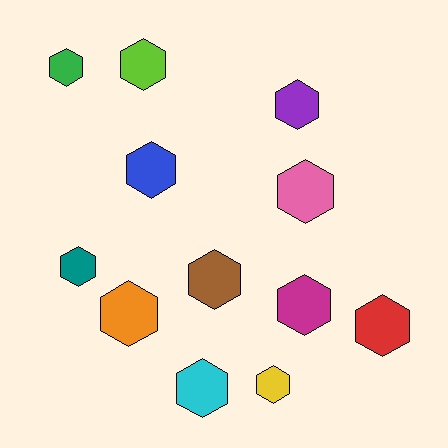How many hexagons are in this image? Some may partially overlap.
There are 12 hexagons.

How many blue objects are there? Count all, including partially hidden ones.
There is 1 blue object.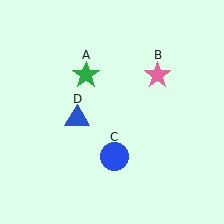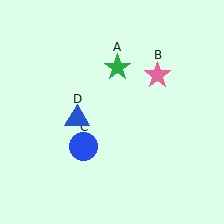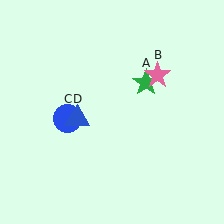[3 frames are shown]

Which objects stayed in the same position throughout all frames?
Pink star (object B) and blue triangle (object D) remained stationary.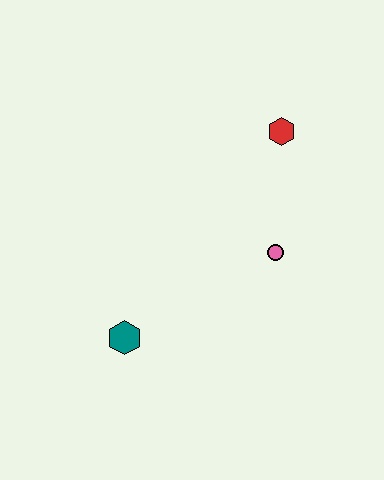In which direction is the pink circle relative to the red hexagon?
The pink circle is below the red hexagon.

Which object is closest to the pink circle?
The red hexagon is closest to the pink circle.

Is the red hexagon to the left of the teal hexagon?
No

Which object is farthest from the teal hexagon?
The red hexagon is farthest from the teal hexagon.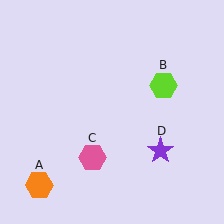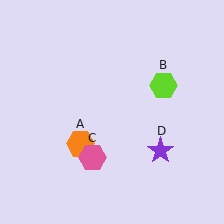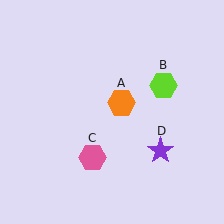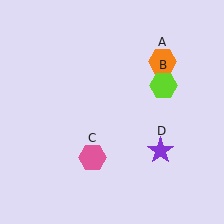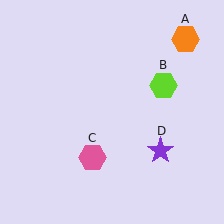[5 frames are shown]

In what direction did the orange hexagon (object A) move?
The orange hexagon (object A) moved up and to the right.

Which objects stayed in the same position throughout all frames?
Lime hexagon (object B) and pink hexagon (object C) and purple star (object D) remained stationary.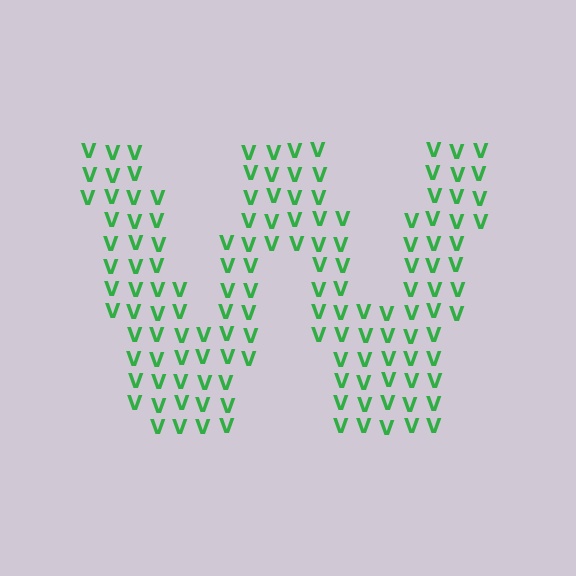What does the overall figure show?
The overall figure shows the letter W.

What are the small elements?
The small elements are letter V's.